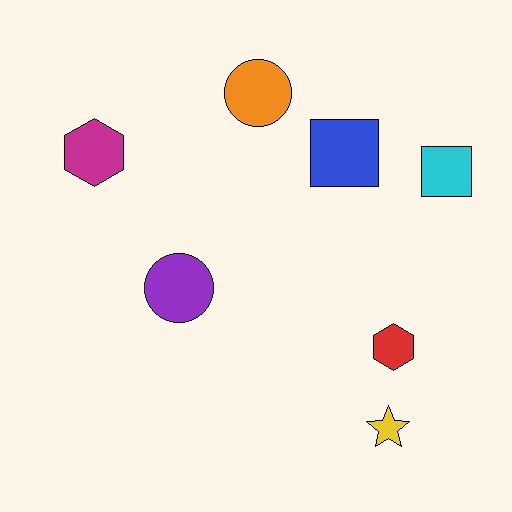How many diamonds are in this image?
There are no diamonds.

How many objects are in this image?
There are 7 objects.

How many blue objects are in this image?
There is 1 blue object.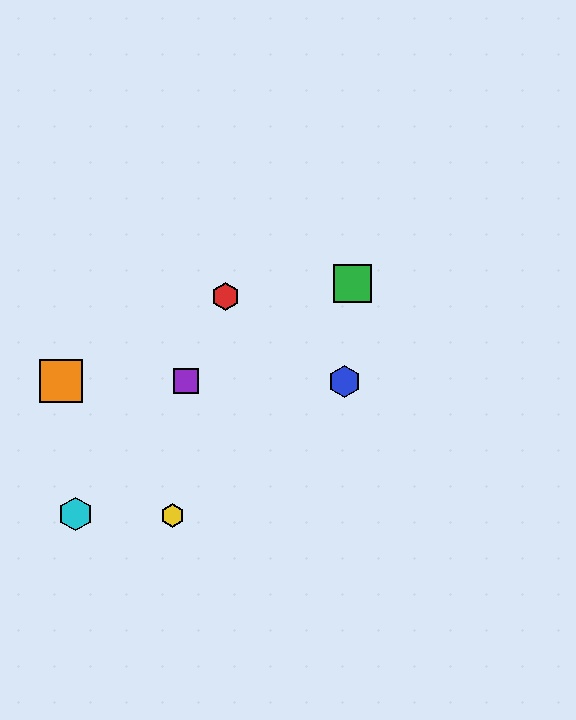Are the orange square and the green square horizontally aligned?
No, the orange square is at y≈381 and the green square is at y≈283.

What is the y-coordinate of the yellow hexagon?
The yellow hexagon is at y≈515.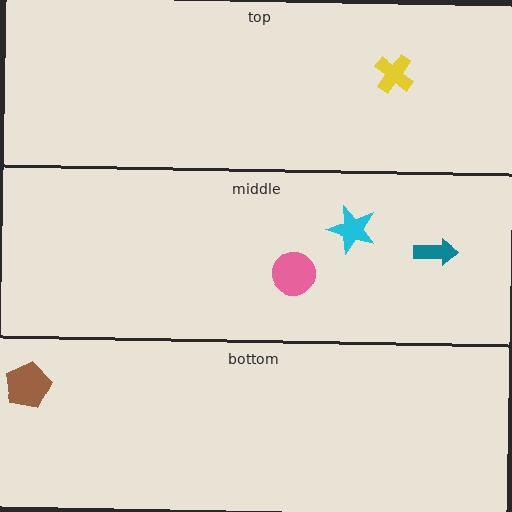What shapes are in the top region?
The yellow cross.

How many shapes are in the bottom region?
1.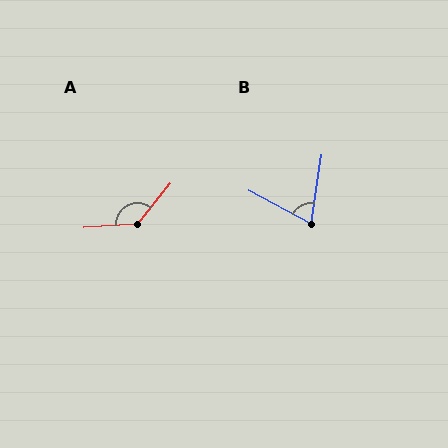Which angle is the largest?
A, at approximately 133 degrees.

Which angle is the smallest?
B, at approximately 71 degrees.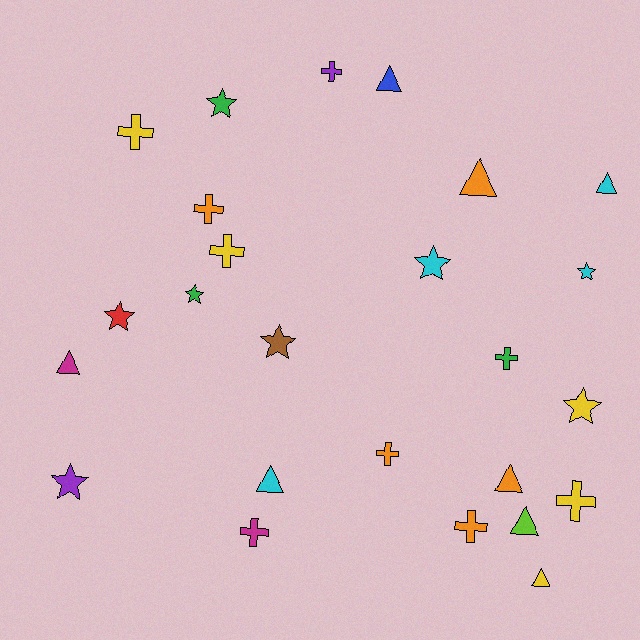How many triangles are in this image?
There are 8 triangles.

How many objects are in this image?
There are 25 objects.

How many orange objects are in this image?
There are 5 orange objects.